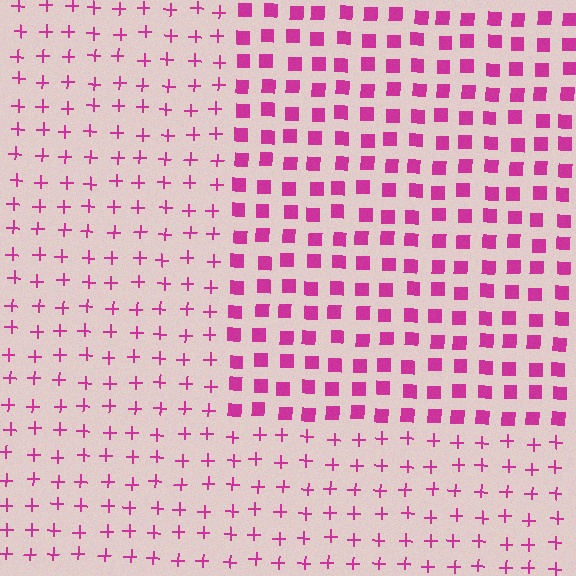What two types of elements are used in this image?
The image uses squares inside the rectangle region and plus signs outside it.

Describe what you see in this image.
The image is filled with small magenta elements arranged in a uniform grid. A rectangle-shaped region contains squares, while the surrounding area contains plus signs. The boundary is defined purely by the change in element shape.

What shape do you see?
I see a rectangle.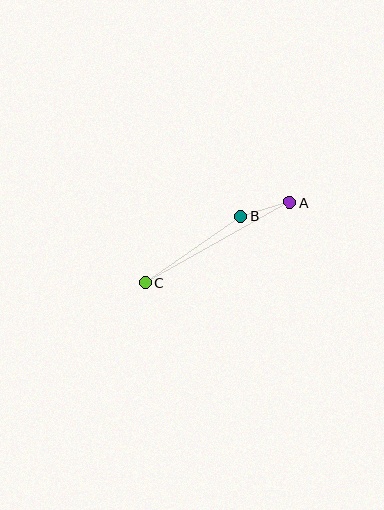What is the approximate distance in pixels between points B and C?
The distance between B and C is approximately 117 pixels.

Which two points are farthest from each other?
Points A and C are farthest from each other.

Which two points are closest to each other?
Points A and B are closest to each other.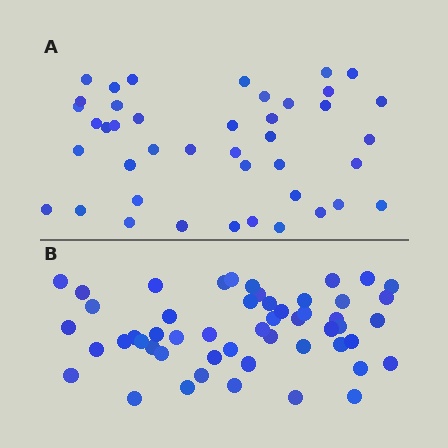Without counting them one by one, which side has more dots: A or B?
Region B (the bottom region) has more dots.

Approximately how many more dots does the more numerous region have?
Region B has roughly 10 or so more dots than region A.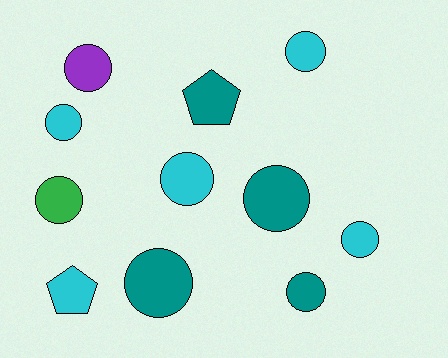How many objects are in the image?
There are 11 objects.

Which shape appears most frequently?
Circle, with 9 objects.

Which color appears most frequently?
Cyan, with 5 objects.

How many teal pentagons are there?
There is 1 teal pentagon.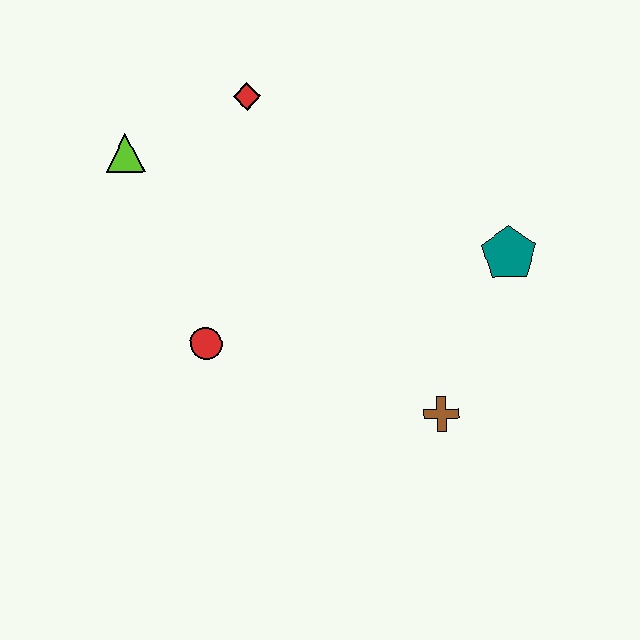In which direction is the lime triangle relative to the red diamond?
The lime triangle is to the left of the red diamond.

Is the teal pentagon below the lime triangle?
Yes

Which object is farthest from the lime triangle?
The brown cross is farthest from the lime triangle.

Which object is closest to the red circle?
The lime triangle is closest to the red circle.